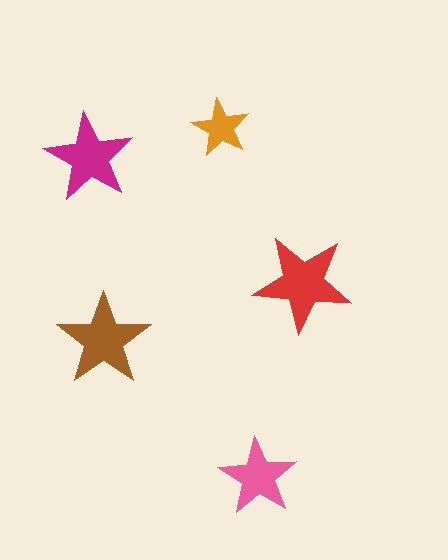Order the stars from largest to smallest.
the red one, the brown one, the magenta one, the pink one, the orange one.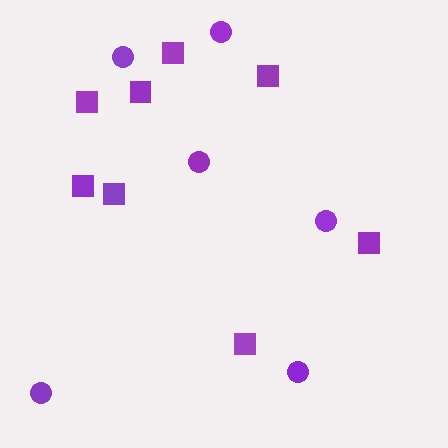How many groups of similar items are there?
There are 2 groups: one group of circles (6) and one group of squares (8).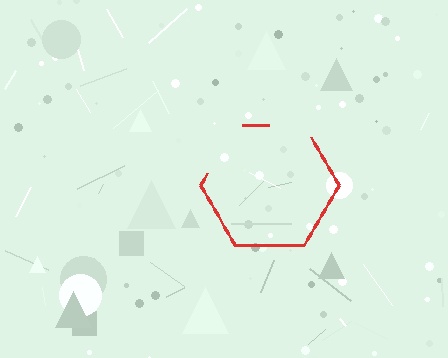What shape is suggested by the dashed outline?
The dashed outline suggests a hexagon.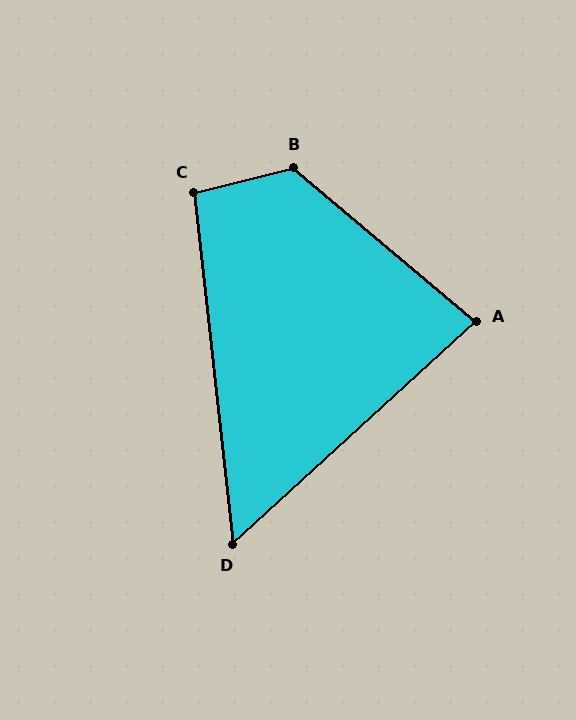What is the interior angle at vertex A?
Approximately 83 degrees (acute).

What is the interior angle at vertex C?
Approximately 97 degrees (obtuse).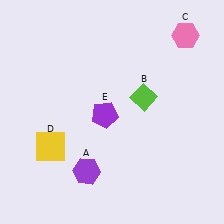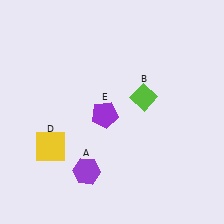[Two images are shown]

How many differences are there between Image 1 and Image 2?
There is 1 difference between the two images.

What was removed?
The pink hexagon (C) was removed in Image 2.